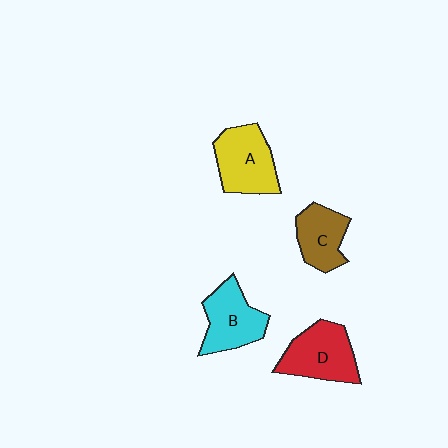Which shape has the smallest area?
Shape C (brown).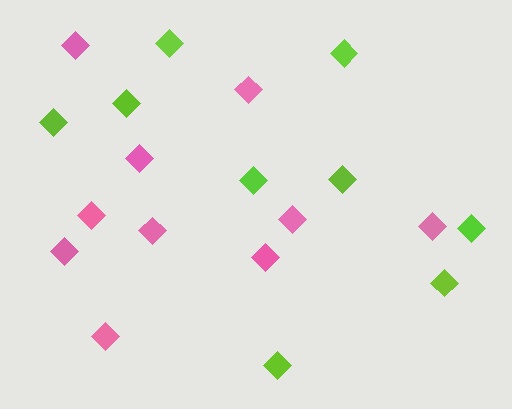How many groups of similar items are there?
There are 2 groups: one group of pink diamonds (10) and one group of lime diamonds (9).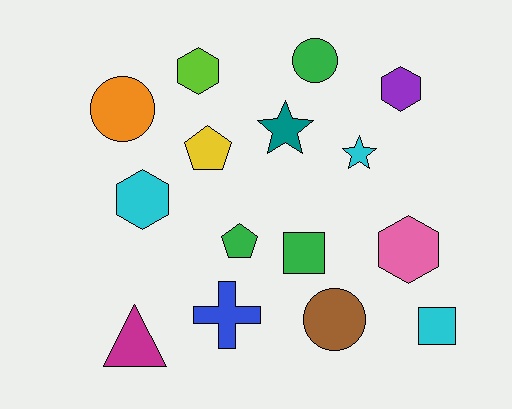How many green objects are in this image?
There are 3 green objects.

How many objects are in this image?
There are 15 objects.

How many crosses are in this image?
There is 1 cross.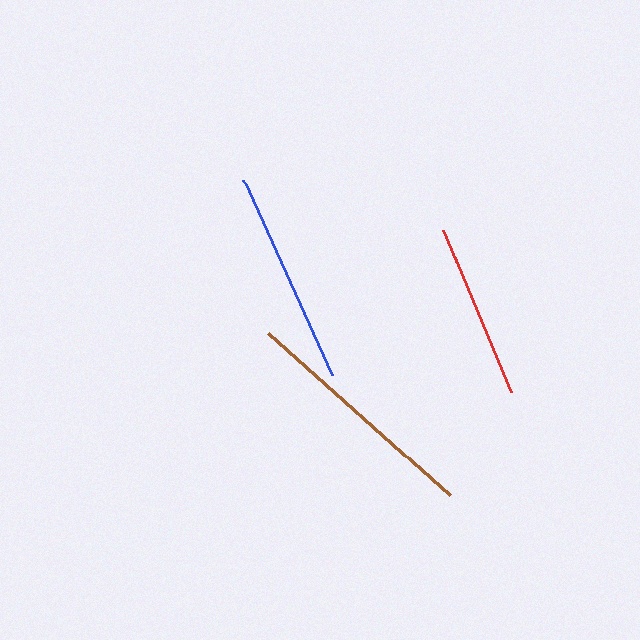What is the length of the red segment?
The red segment is approximately 176 pixels long.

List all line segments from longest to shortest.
From longest to shortest: brown, blue, red.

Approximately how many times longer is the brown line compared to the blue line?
The brown line is approximately 1.1 times the length of the blue line.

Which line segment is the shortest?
The red line is the shortest at approximately 176 pixels.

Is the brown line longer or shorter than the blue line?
The brown line is longer than the blue line.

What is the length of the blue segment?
The blue segment is approximately 213 pixels long.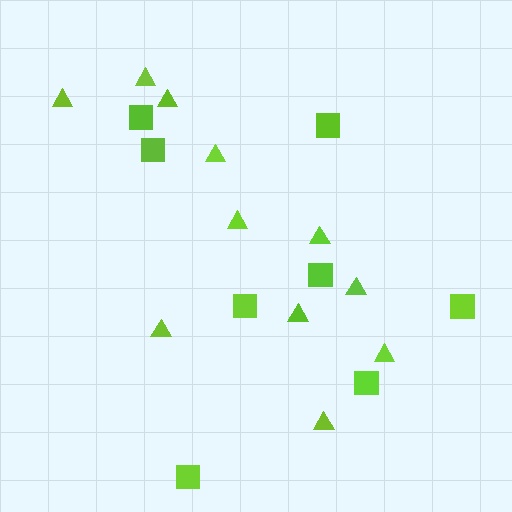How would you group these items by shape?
There are 2 groups: one group of triangles (11) and one group of squares (8).